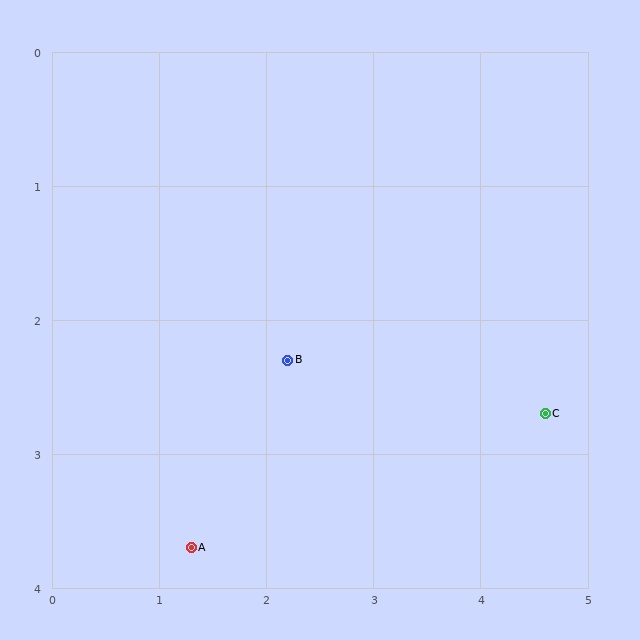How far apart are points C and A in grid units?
Points C and A are about 3.4 grid units apart.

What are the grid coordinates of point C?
Point C is at approximately (4.6, 2.7).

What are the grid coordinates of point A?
Point A is at approximately (1.3, 3.7).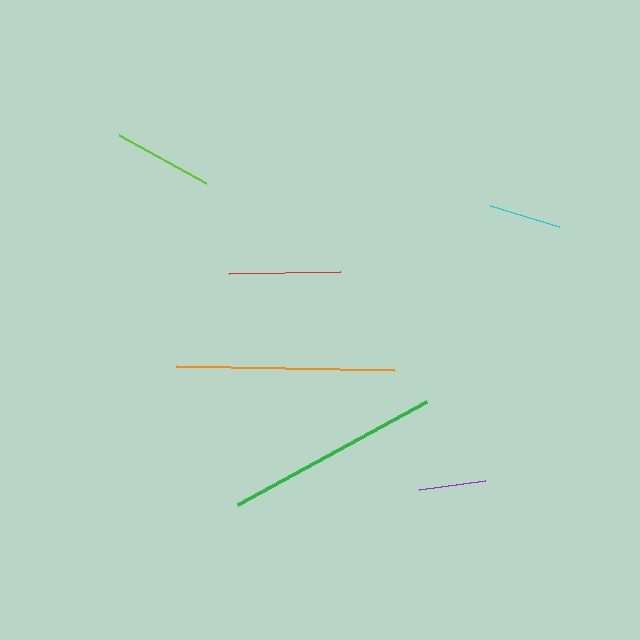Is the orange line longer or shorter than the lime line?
The orange line is longer than the lime line.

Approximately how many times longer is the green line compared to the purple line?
The green line is approximately 3.3 times the length of the purple line.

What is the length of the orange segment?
The orange segment is approximately 218 pixels long.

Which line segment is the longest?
The orange line is the longest at approximately 218 pixels.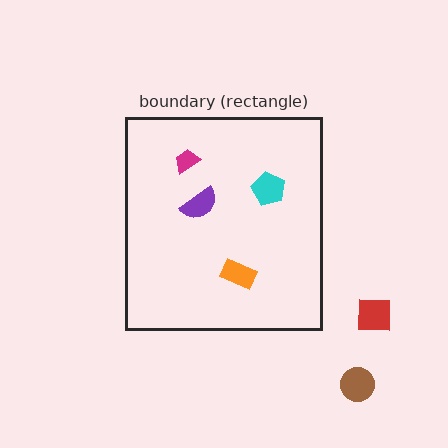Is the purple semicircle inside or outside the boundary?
Inside.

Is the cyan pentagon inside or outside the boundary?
Inside.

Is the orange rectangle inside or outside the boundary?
Inside.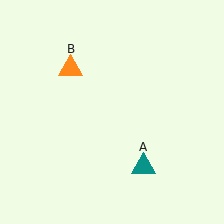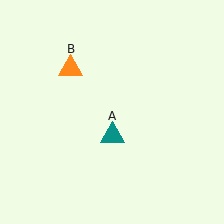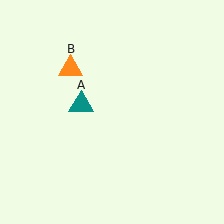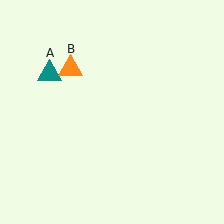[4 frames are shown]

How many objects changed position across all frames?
1 object changed position: teal triangle (object A).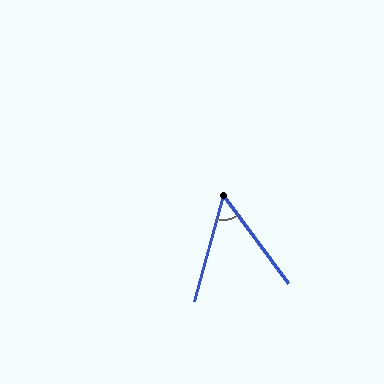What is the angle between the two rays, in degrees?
Approximately 51 degrees.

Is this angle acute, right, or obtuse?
It is acute.